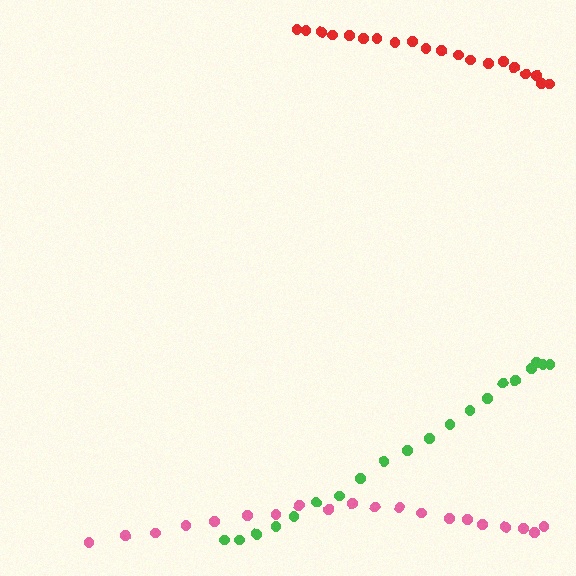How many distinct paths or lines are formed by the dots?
There are 3 distinct paths.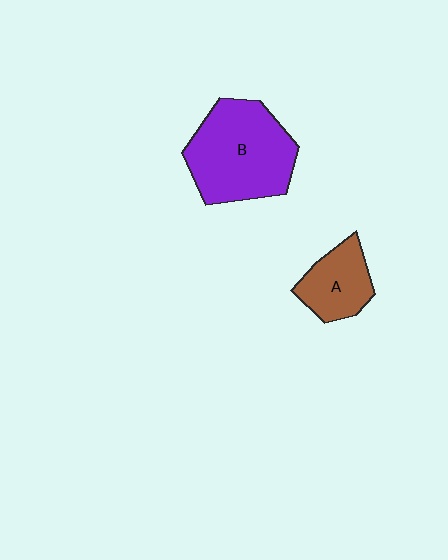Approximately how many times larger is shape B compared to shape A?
Approximately 2.1 times.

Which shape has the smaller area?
Shape A (brown).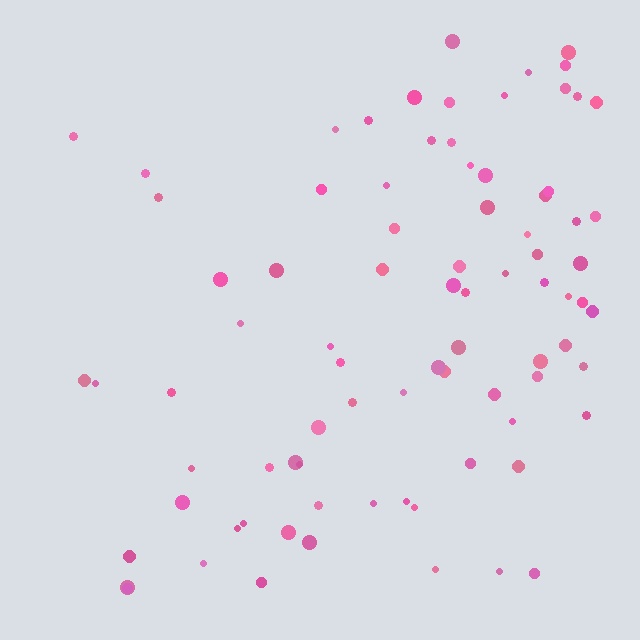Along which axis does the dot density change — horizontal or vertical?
Horizontal.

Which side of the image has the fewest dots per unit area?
The left.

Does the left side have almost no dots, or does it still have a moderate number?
Still a moderate number, just noticeably fewer than the right.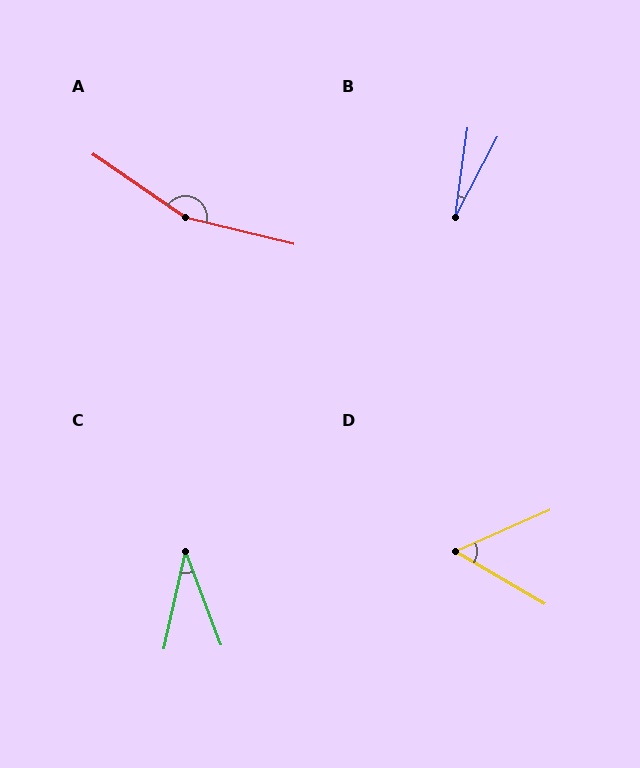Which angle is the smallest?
B, at approximately 20 degrees.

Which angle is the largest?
A, at approximately 159 degrees.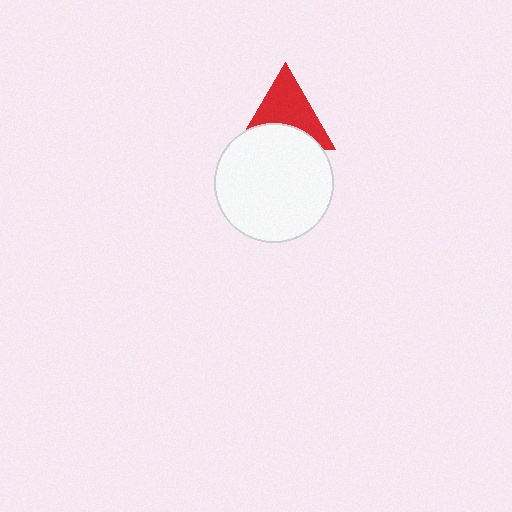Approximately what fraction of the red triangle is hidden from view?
Roughly 38% of the red triangle is hidden behind the white circle.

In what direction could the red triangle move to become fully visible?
The red triangle could move up. That would shift it out from behind the white circle entirely.